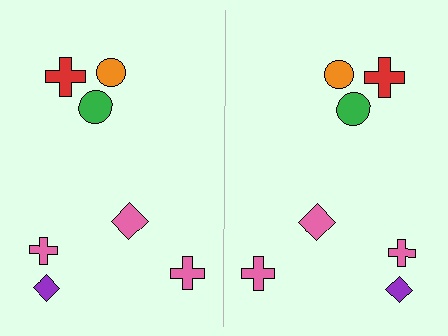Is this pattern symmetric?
Yes, this pattern has bilateral (reflection) symmetry.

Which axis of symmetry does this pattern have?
The pattern has a vertical axis of symmetry running through the center of the image.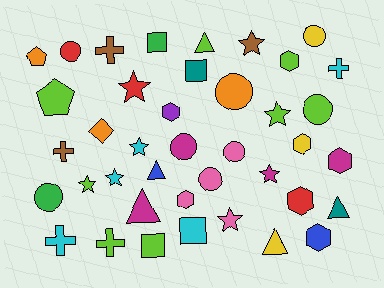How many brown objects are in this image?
There are 3 brown objects.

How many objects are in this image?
There are 40 objects.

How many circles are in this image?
There are 8 circles.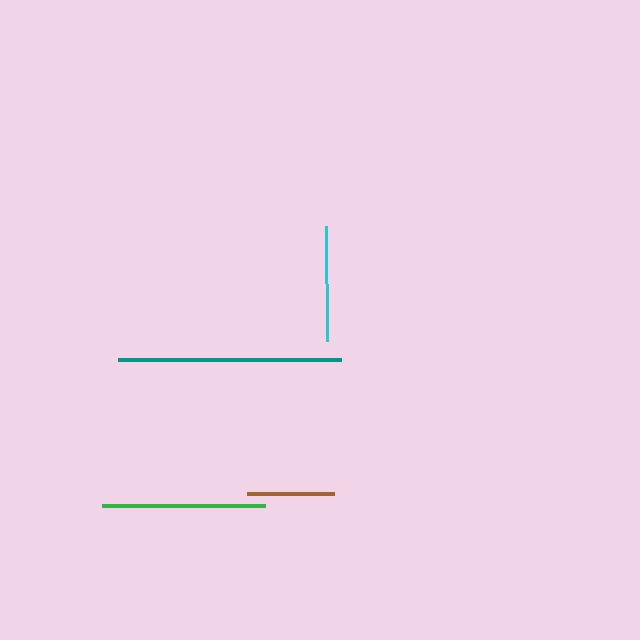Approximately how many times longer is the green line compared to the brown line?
The green line is approximately 1.9 times the length of the brown line.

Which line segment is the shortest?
The brown line is the shortest at approximately 87 pixels.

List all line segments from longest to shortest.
From longest to shortest: teal, green, cyan, brown.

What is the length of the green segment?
The green segment is approximately 163 pixels long.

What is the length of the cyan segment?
The cyan segment is approximately 115 pixels long.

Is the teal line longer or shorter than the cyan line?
The teal line is longer than the cyan line.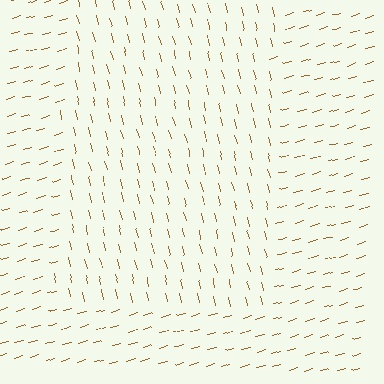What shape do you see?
I see a rectangle.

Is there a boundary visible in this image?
Yes, there is a texture boundary formed by a change in line orientation.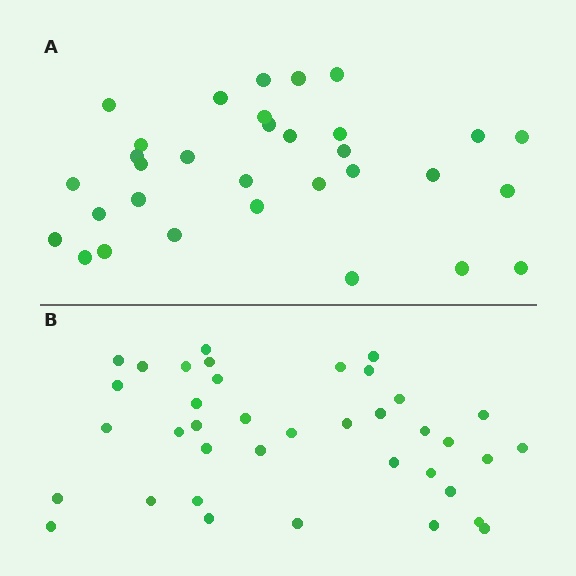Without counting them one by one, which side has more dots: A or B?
Region B (the bottom region) has more dots.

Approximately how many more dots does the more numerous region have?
Region B has about 6 more dots than region A.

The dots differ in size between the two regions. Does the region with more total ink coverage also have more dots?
No. Region A has more total ink coverage because its dots are larger, but region B actually contains more individual dots. Total area can be misleading — the number of items is what matters here.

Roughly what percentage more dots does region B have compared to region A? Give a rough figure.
About 20% more.